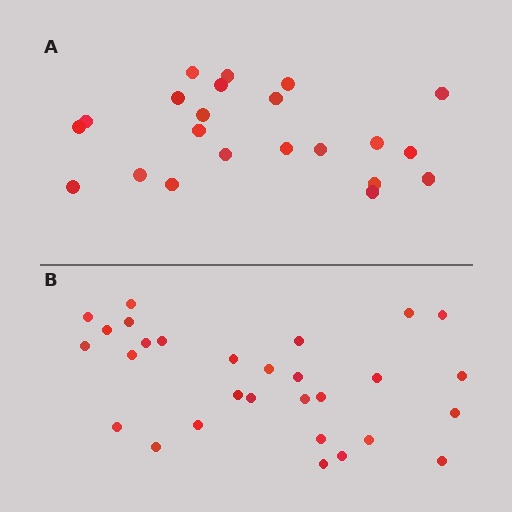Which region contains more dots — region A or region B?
Region B (the bottom region) has more dots.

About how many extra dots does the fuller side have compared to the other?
Region B has roughly 8 or so more dots than region A.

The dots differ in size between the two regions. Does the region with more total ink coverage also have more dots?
No. Region A has more total ink coverage because its dots are larger, but region B actually contains more individual dots. Total area can be misleading — the number of items is what matters here.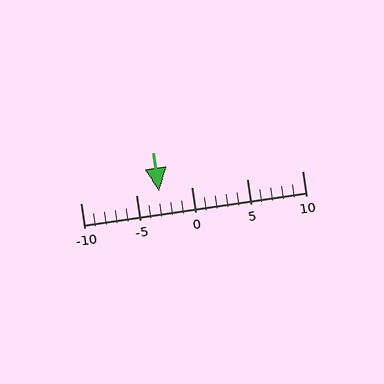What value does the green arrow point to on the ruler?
The green arrow points to approximately -3.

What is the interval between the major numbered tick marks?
The major tick marks are spaced 5 units apart.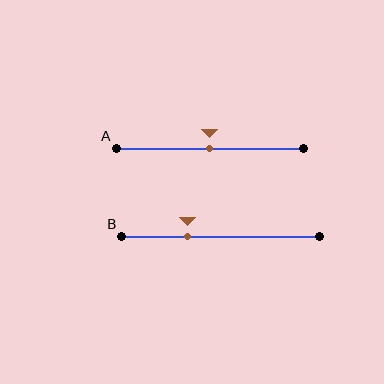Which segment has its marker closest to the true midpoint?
Segment A has its marker closest to the true midpoint.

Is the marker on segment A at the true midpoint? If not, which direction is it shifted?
Yes, the marker on segment A is at the true midpoint.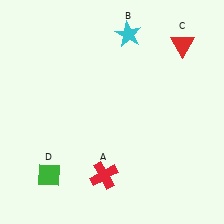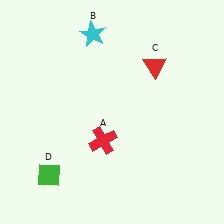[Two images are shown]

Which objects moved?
The objects that moved are: the red cross (A), the cyan star (B), the red triangle (C).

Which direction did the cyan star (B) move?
The cyan star (B) moved left.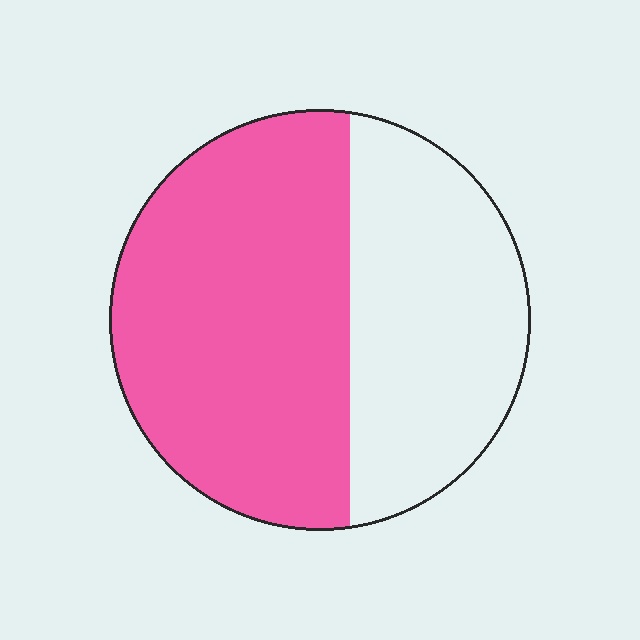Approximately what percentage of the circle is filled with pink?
Approximately 60%.